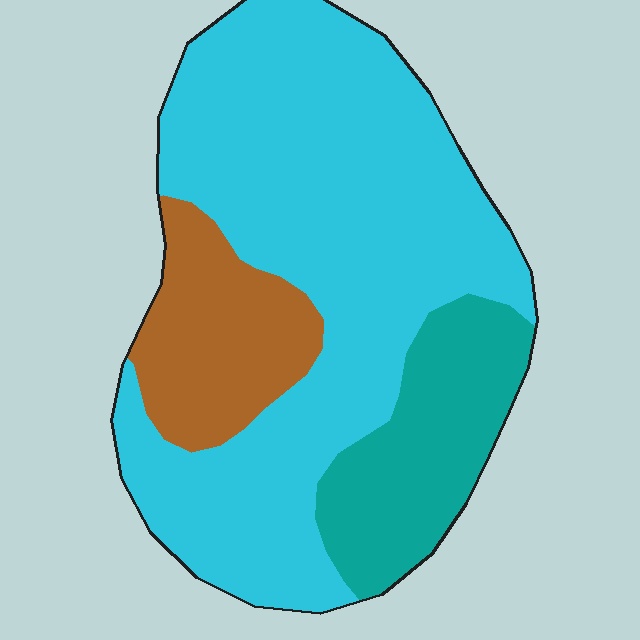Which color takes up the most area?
Cyan, at roughly 65%.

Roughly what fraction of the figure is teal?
Teal covers around 20% of the figure.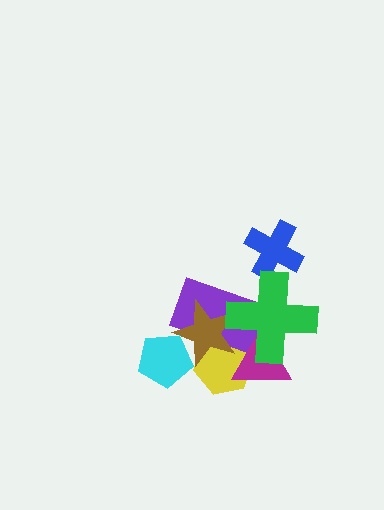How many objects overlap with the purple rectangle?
4 objects overlap with the purple rectangle.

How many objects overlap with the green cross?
5 objects overlap with the green cross.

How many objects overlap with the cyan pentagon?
1 object overlaps with the cyan pentagon.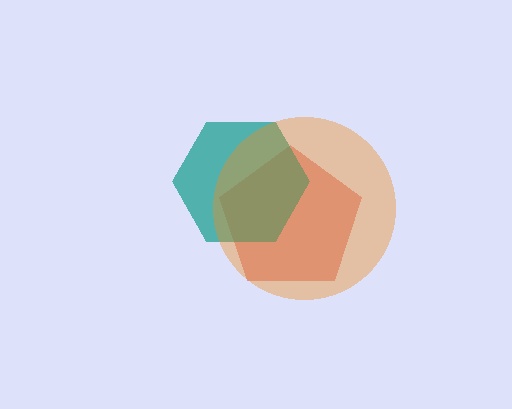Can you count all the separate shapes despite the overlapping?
Yes, there are 3 separate shapes.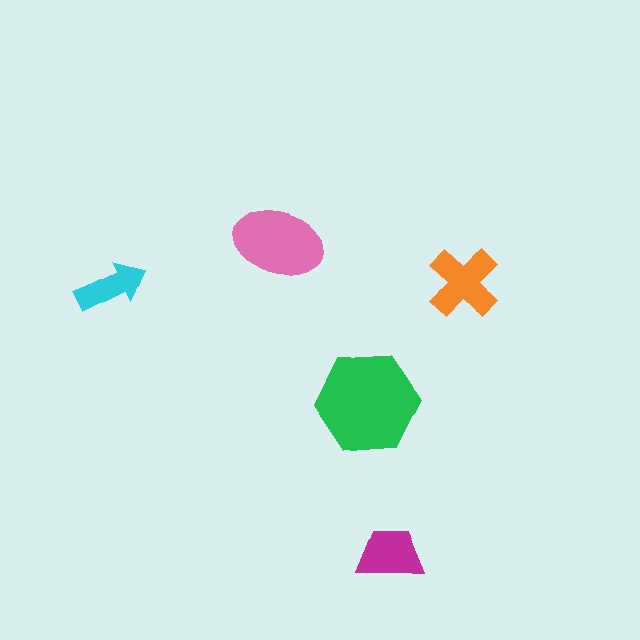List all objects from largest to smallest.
The green hexagon, the pink ellipse, the orange cross, the magenta trapezoid, the cyan arrow.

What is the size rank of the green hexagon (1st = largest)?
1st.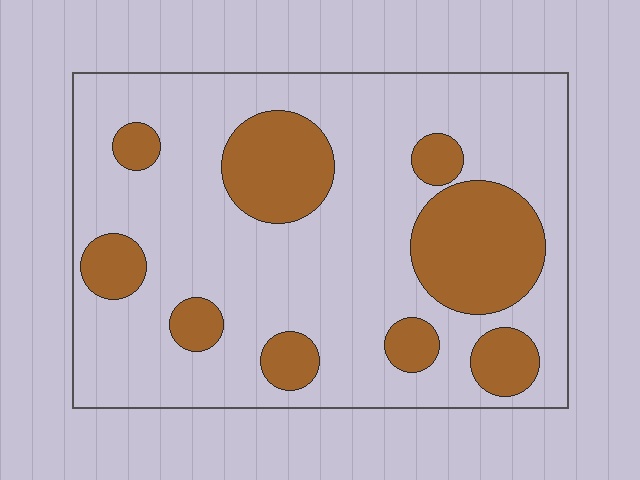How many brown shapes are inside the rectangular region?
9.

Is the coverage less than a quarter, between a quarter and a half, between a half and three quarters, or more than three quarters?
Between a quarter and a half.